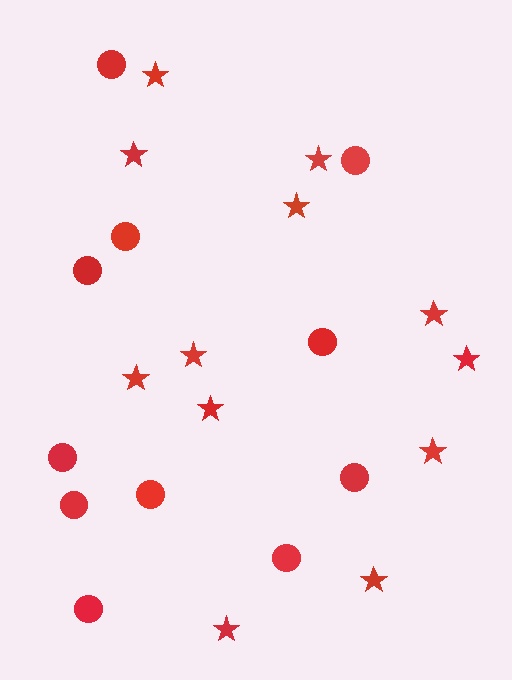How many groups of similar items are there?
There are 2 groups: one group of circles (11) and one group of stars (12).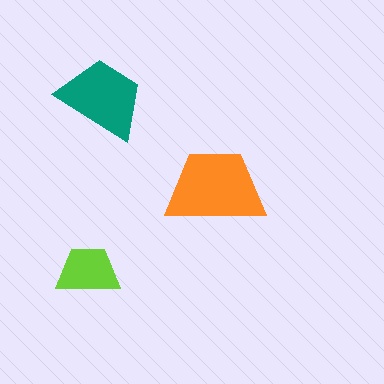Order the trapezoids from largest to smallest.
the orange one, the teal one, the lime one.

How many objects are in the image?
There are 3 objects in the image.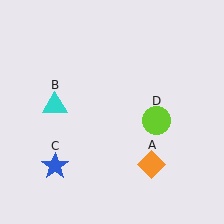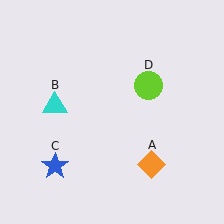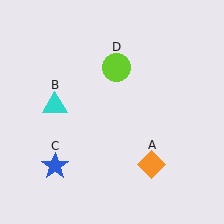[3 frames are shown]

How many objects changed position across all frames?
1 object changed position: lime circle (object D).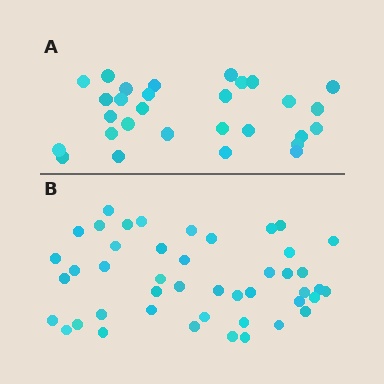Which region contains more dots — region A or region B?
Region B (the bottom region) has more dots.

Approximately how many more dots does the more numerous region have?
Region B has approximately 15 more dots than region A.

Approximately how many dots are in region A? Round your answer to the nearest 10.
About 30 dots. (The exact count is 29, which rounds to 30.)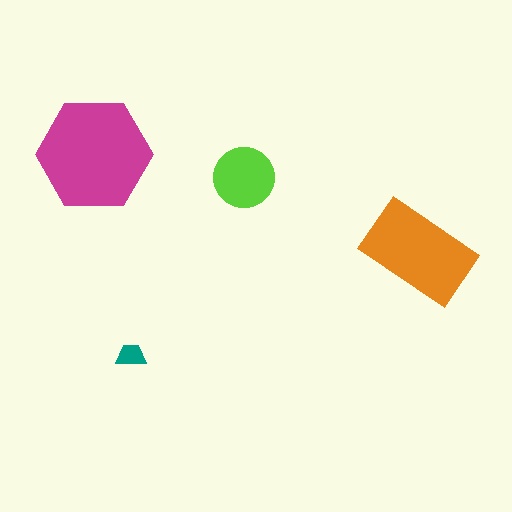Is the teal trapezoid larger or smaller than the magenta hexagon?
Smaller.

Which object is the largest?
The magenta hexagon.